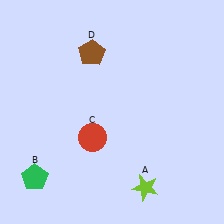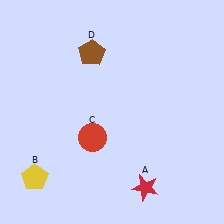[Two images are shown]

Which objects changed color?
A changed from lime to red. B changed from green to yellow.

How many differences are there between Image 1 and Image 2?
There are 2 differences between the two images.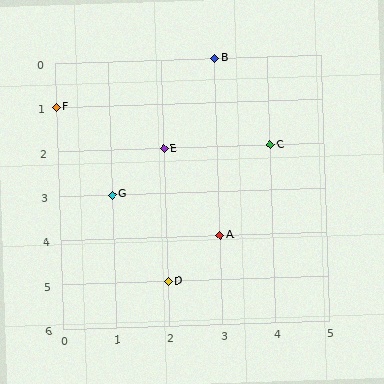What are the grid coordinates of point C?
Point C is at grid coordinates (4, 2).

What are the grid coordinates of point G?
Point G is at grid coordinates (1, 3).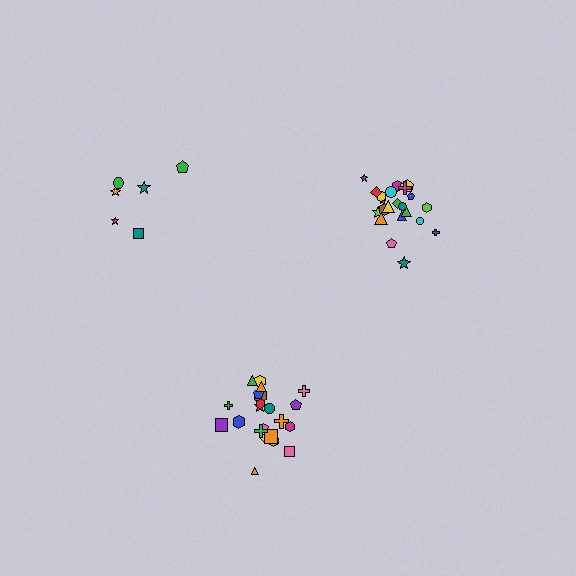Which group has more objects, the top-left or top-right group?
The top-right group.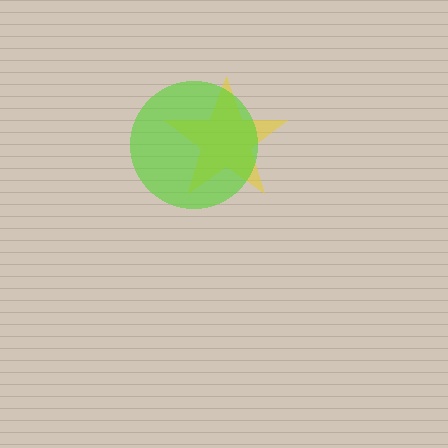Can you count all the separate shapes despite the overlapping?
Yes, there are 2 separate shapes.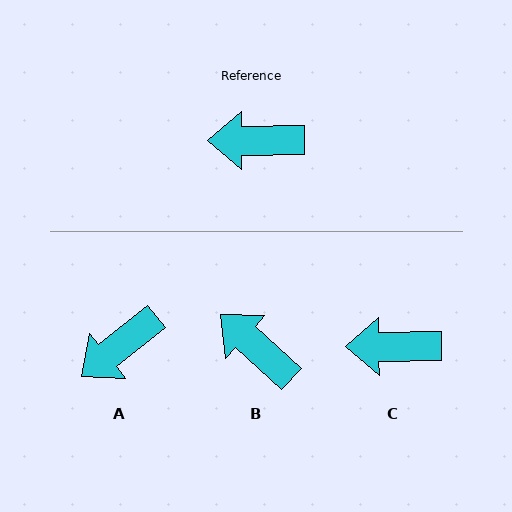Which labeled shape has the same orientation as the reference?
C.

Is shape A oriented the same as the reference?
No, it is off by about 38 degrees.